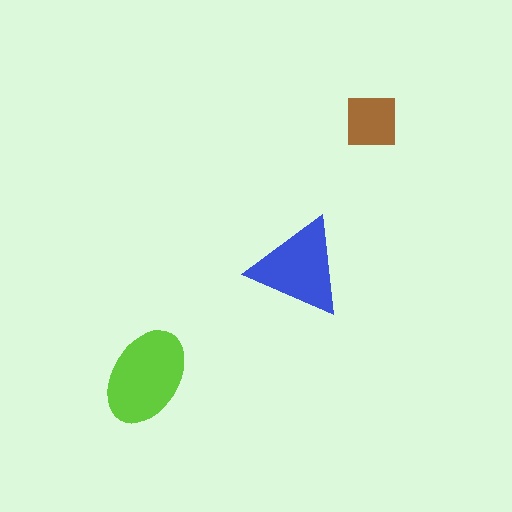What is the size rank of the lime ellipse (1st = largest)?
1st.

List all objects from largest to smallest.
The lime ellipse, the blue triangle, the brown square.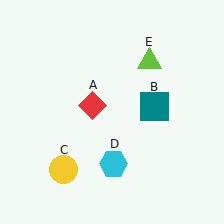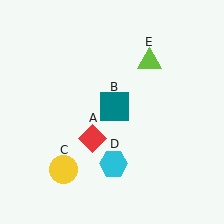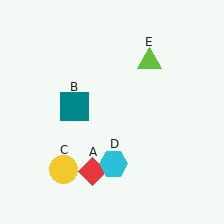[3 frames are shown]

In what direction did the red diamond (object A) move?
The red diamond (object A) moved down.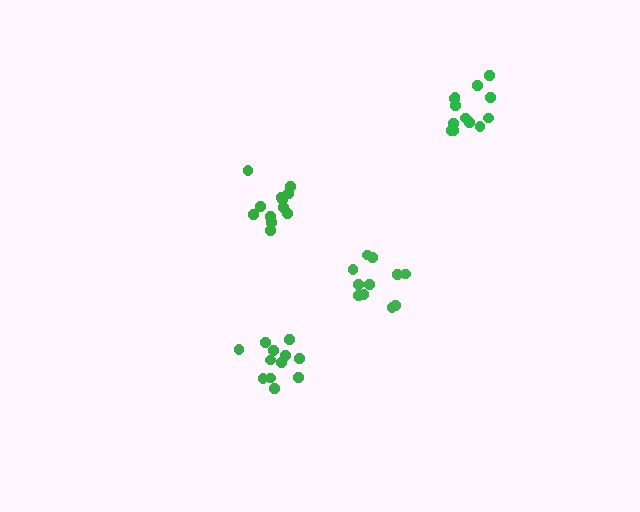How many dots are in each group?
Group 1: 12 dots, Group 2: 12 dots, Group 3: 13 dots, Group 4: 11 dots (48 total).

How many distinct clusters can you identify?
There are 4 distinct clusters.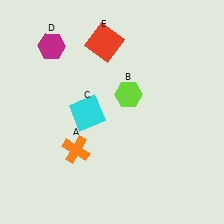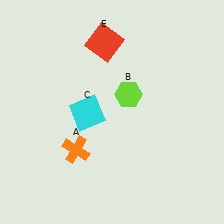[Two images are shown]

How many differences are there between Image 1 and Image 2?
There is 1 difference between the two images.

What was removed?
The magenta hexagon (D) was removed in Image 2.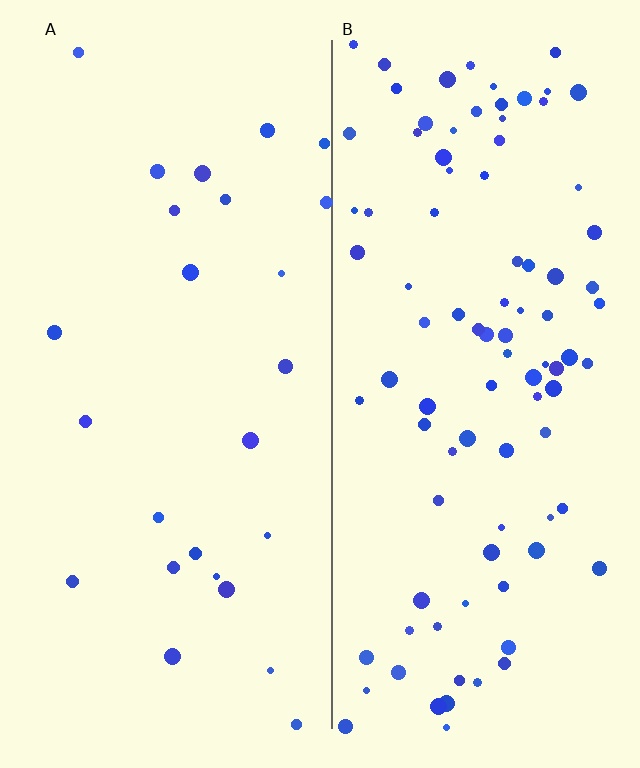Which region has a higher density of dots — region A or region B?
B (the right).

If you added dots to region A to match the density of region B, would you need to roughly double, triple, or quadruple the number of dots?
Approximately quadruple.